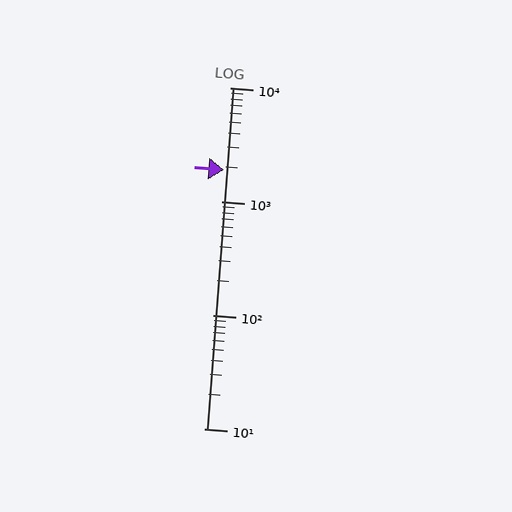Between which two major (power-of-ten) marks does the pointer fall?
The pointer is between 1000 and 10000.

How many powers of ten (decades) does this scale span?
The scale spans 3 decades, from 10 to 10000.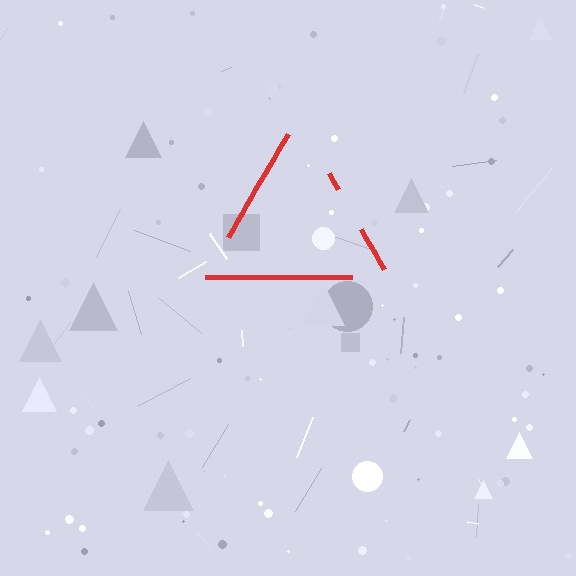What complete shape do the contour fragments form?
The contour fragments form a triangle.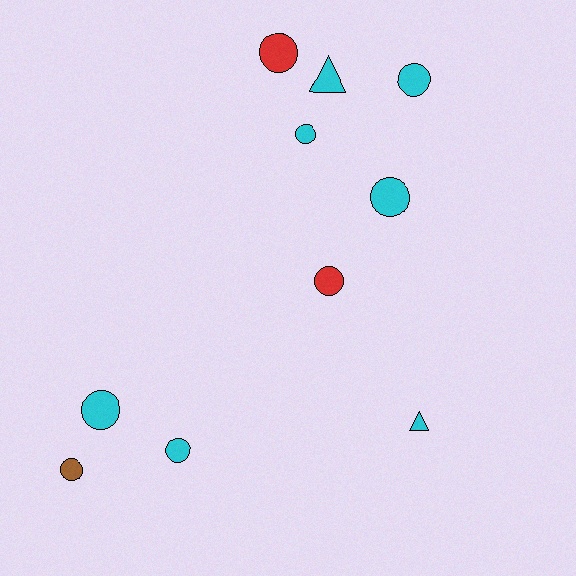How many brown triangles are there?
There are no brown triangles.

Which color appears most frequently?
Cyan, with 7 objects.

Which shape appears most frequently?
Circle, with 8 objects.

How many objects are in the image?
There are 10 objects.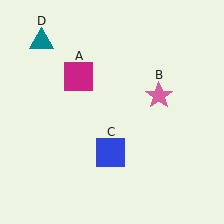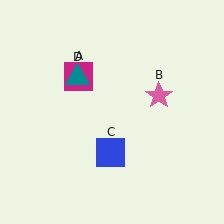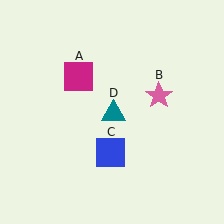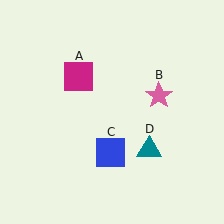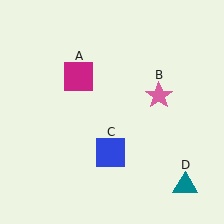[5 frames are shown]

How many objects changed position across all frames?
1 object changed position: teal triangle (object D).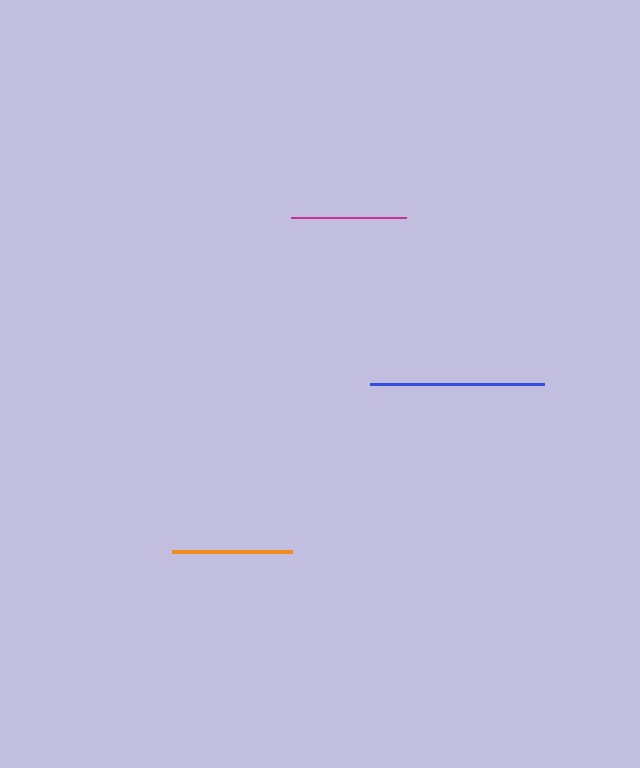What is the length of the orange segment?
The orange segment is approximately 120 pixels long.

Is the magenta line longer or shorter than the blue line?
The blue line is longer than the magenta line.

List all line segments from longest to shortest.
From longest to shortest: blue, orange, magenta.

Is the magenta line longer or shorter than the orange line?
The orange line is longer than the magenta line.